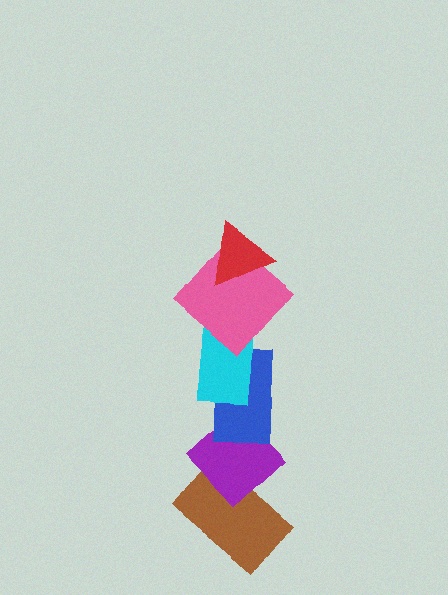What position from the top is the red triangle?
The red triangle is 1st from the top.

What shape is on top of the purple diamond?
The blue rectangle is on top of the purple diamond.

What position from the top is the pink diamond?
The pink diamond is 2nd from the top.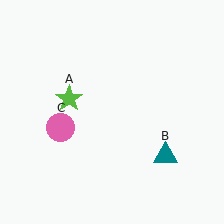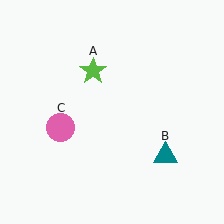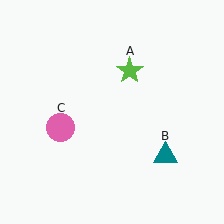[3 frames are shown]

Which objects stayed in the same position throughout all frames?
Teal triangle (object B) and pink circle (object C) remained stationary.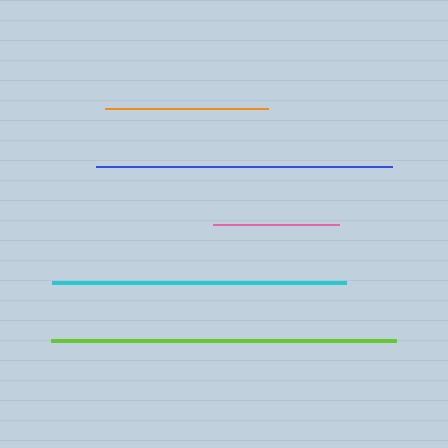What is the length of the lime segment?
The lime segment is approximately 345 pixels long.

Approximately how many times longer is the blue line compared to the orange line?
The blue line is approximately 1.8 times the length of the orange line.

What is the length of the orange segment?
The orange segment is approximately 163 pixels long.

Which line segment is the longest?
The lime line is the longest at approximately 345 pixels.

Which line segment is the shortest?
The pink line is the shortest at approximately 126 pixels.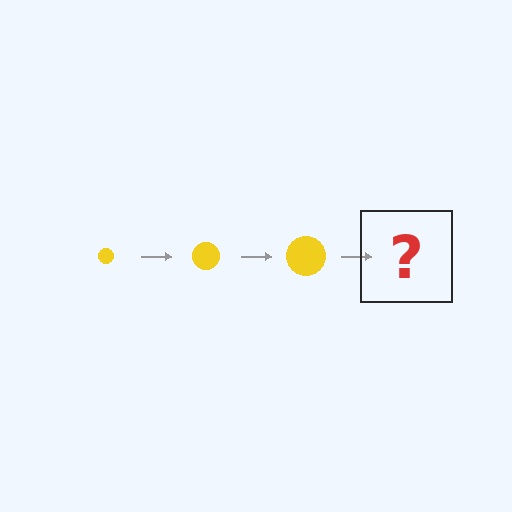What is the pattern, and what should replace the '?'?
The pattern is that the circle gets progressively larger each step. The '?' should be a yellow circle, larger than the previous one.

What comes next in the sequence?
The next element should be a yellow circle, larger than the previous one.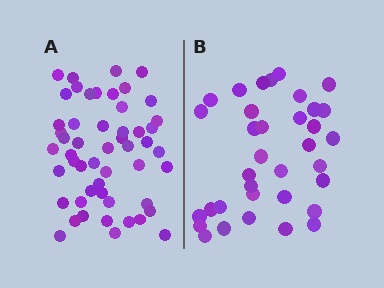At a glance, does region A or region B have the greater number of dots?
Region A (the left region) has more dots.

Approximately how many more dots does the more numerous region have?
Region A has approximately 15 more dots than region B.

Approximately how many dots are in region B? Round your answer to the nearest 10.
About 40 dots. (The exact count is 35, which rounds to 40.)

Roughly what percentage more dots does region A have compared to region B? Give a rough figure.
About 50% more.